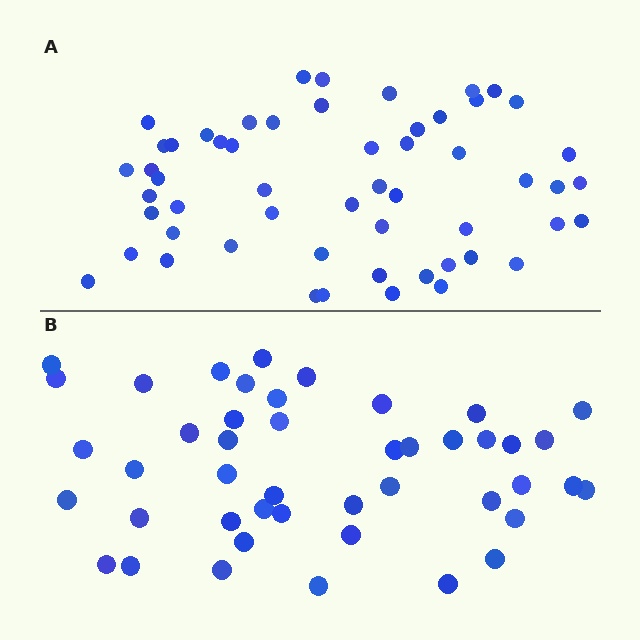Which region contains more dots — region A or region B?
Region A (the top region) has more dots.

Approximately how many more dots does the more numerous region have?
Region A has roughly 10 or so more dots than region B.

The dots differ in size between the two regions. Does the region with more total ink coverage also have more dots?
No. Region B has more total ink coverage because its dots are larger, but region A actually contains more individual dots. Total area can be misleading — the number of items is what matters here.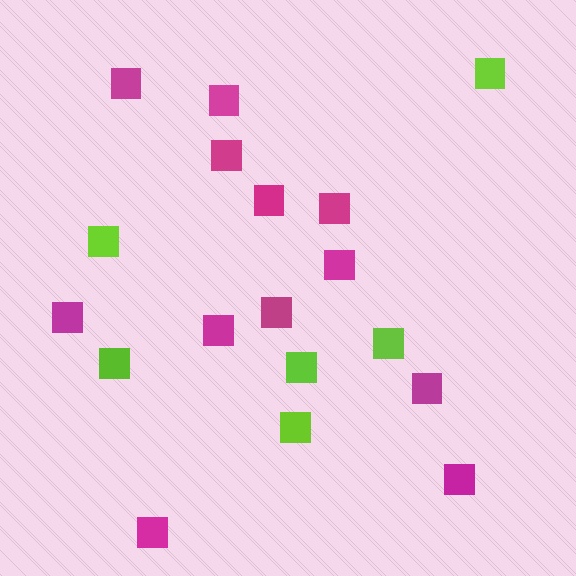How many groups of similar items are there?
There are 2 groups: one group of magenta squares (12) and one group of lime squares (6).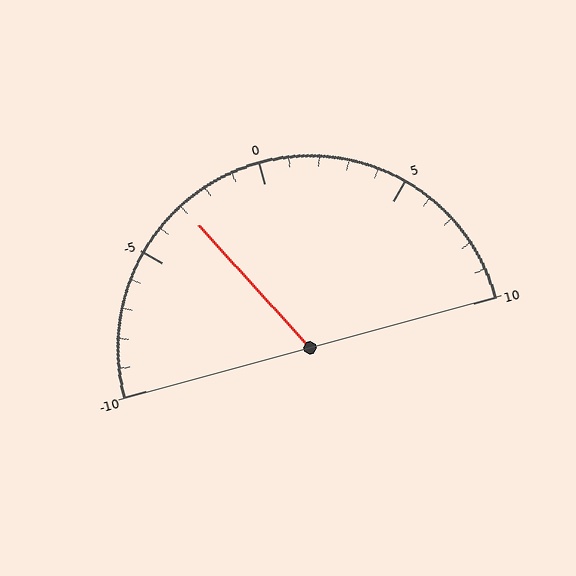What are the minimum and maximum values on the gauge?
The gauge ranges from -10 to 10.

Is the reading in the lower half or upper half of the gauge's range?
The reading is in the lower half of the range (-10 to 10).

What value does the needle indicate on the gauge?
The needle indicates approximately -3.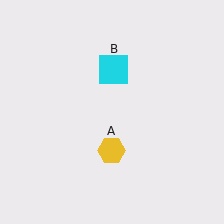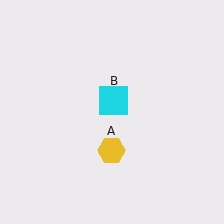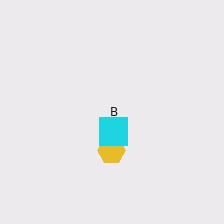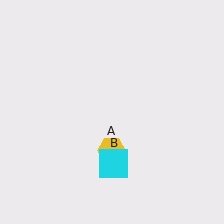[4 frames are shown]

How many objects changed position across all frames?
1 object changed position: cyan square (object B).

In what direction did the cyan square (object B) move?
The cyan square (object B) moved down.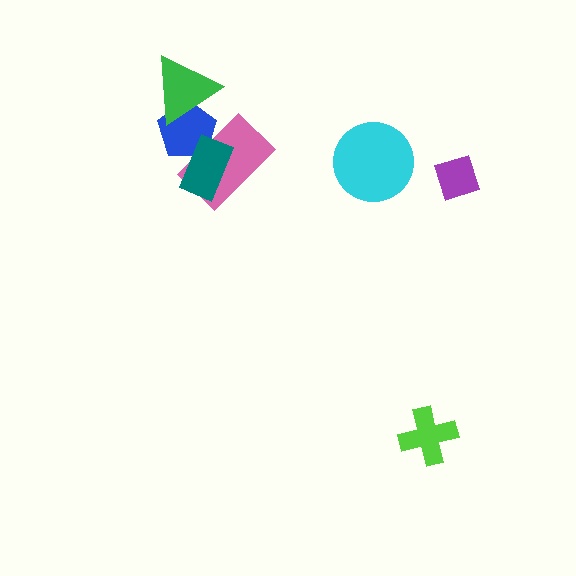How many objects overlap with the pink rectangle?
2 objects overlap with the pink rectangle.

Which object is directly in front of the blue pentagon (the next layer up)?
The green triangle is directly in front of the blue pentagon.